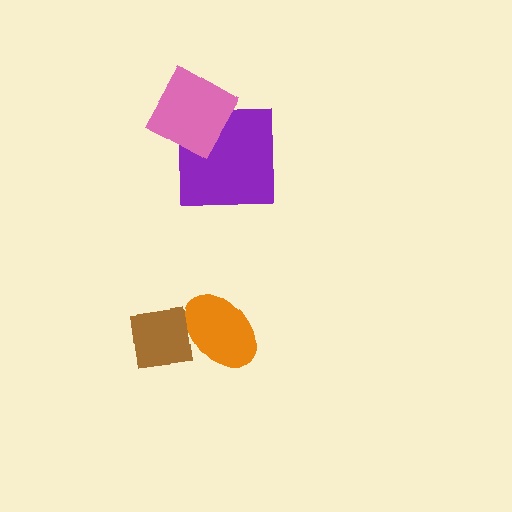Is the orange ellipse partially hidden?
Yes, it is partially covered by another shape.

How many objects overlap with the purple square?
1 object overlaps with the purple square.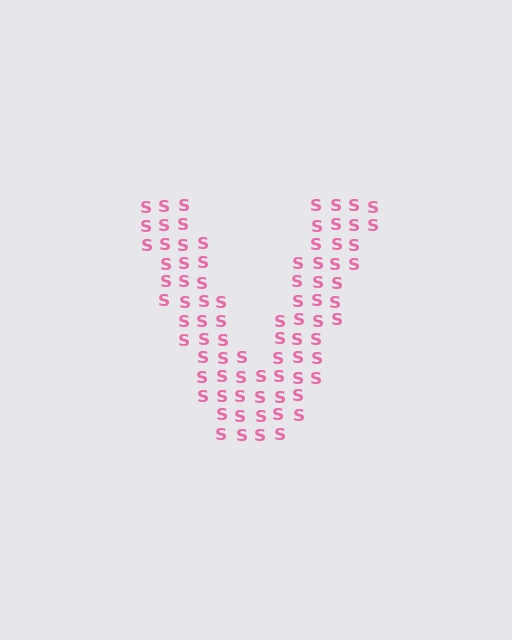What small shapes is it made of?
It is made of small letter S's.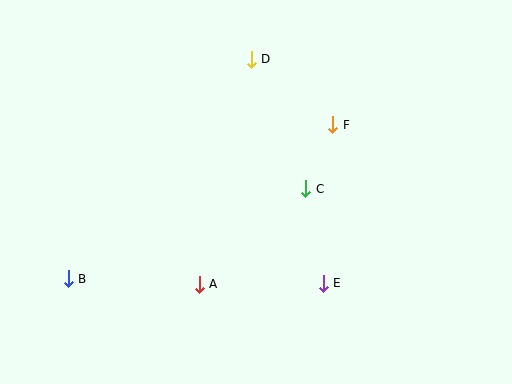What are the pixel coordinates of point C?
Point C is at (306, 189).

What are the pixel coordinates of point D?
Point D is at (251, 59).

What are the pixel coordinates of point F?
Point F is at (333, 125).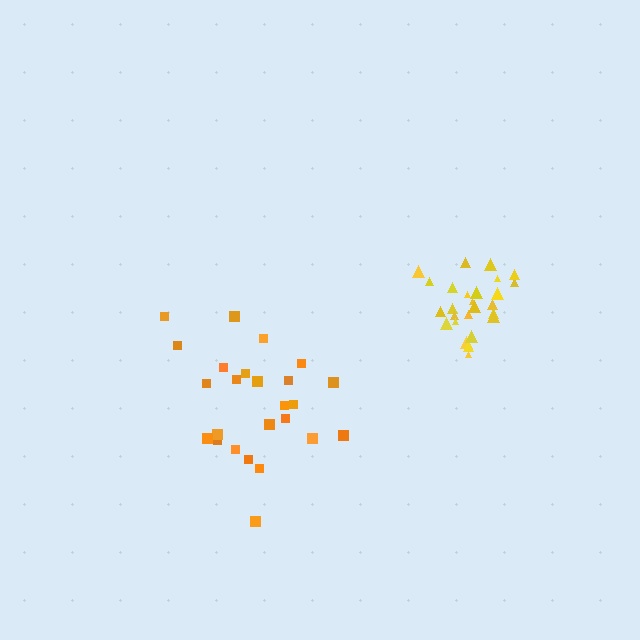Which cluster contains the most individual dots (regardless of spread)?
Yellow (26).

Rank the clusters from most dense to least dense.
yellow, orange.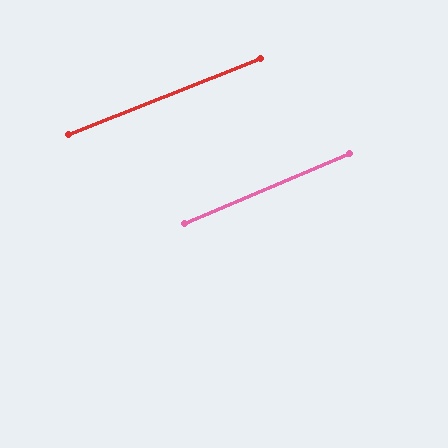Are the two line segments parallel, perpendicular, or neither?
Parallel — their directions differ by only 1.2°.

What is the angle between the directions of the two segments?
Approximately 1 degree.